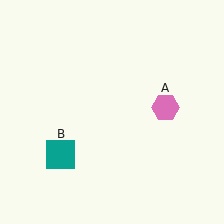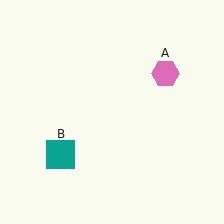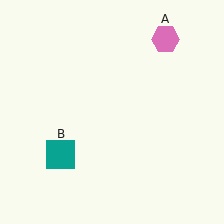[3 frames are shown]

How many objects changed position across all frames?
1 object changed position: pink hexagon (object A).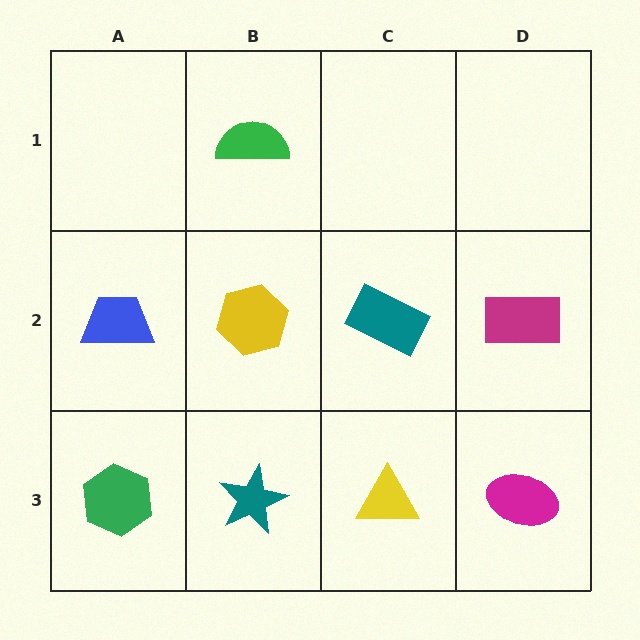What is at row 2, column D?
A magenta rectangle.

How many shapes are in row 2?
4 shapes.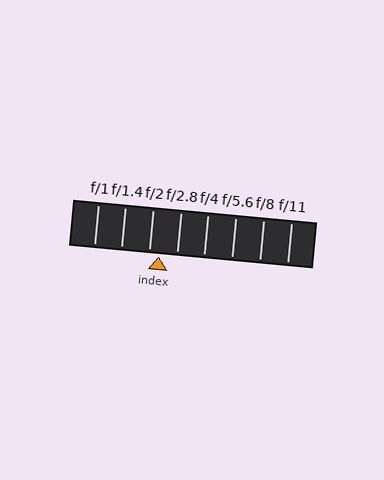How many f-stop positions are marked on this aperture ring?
There are 8 f-stop positions marked.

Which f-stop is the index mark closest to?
The index mark is closest to f/2.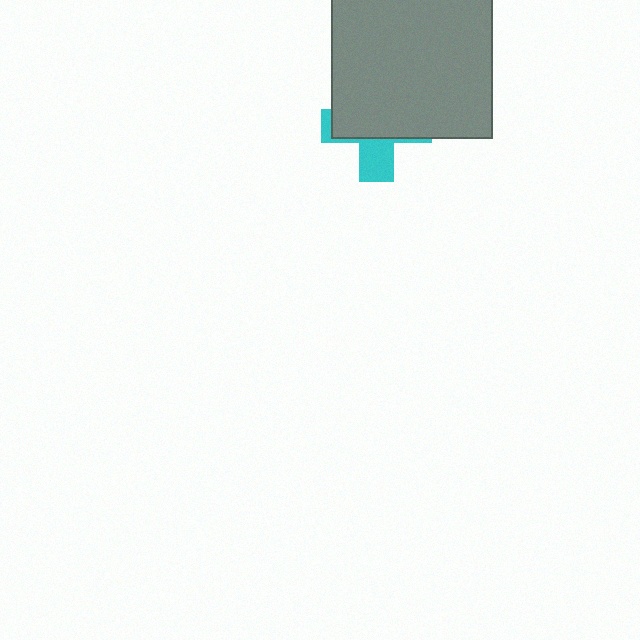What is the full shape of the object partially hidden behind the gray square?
The partially hidden object is a cyan cross.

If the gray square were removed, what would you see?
You would see the complete cyan cross.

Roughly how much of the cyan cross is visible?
A small part of it is visible (roughly 32%).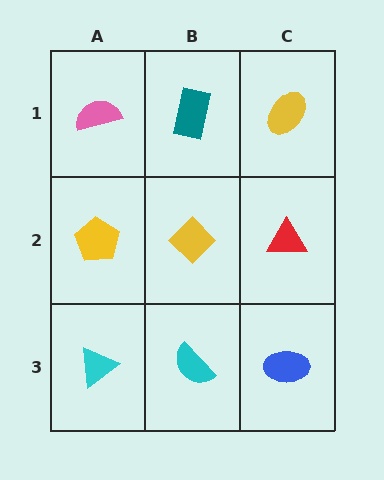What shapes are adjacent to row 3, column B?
A yellow diamond (row 2, column B), a cyan triangle (row 3, column A), a blue ellipse (row 3, column C).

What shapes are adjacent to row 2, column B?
A teal rectangle (row 1, column B), a cyan semicircle (row 3, column B), a yellow pentagon (row 2, column A), a red triangle (row 2, column C).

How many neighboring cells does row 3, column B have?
3.